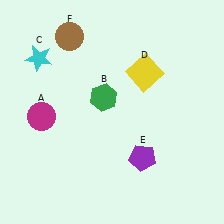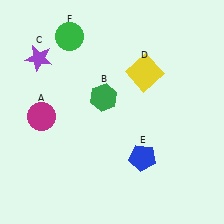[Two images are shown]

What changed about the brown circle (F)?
In Image 1, F is brown. In Image 2, it changed to green.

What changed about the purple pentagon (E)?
In Image 1, E is purple. In Image 2, it changed to blue.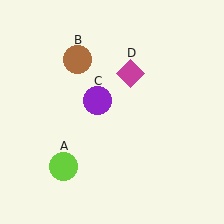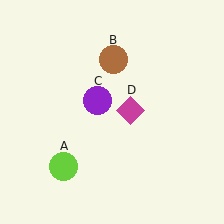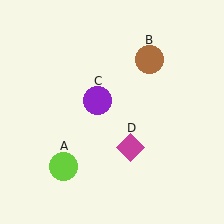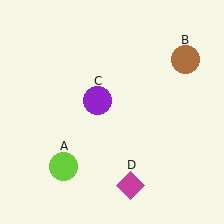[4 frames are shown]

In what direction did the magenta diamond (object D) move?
The magenta diamond (object D) moved down.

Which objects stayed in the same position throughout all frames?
Lime circle (object A) and purple circle (object C) remained stationary.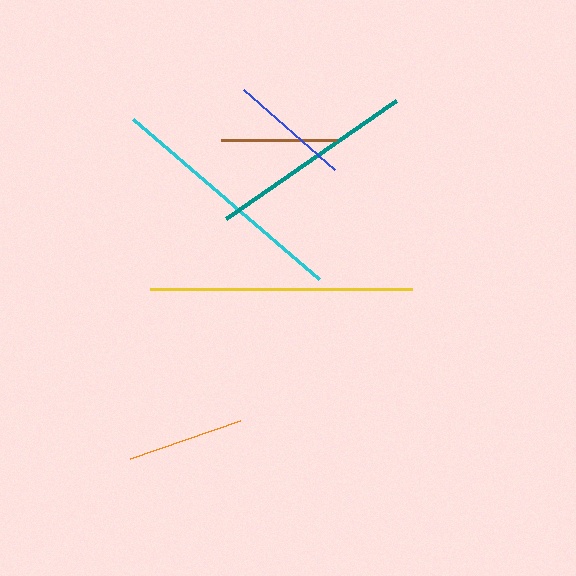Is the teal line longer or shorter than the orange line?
The teal line is longer than the orange line.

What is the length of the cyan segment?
The cyan segment is approximately 245 pixels long.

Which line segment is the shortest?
The brown line is the shortest at approximately 115 pixels.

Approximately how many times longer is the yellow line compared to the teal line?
The yellow line is approximately 1.3 times the length of the teal line.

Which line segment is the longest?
The yellow line is the longest at approximately 261 pixels.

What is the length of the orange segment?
The orange segment is approximately 116 pixels long.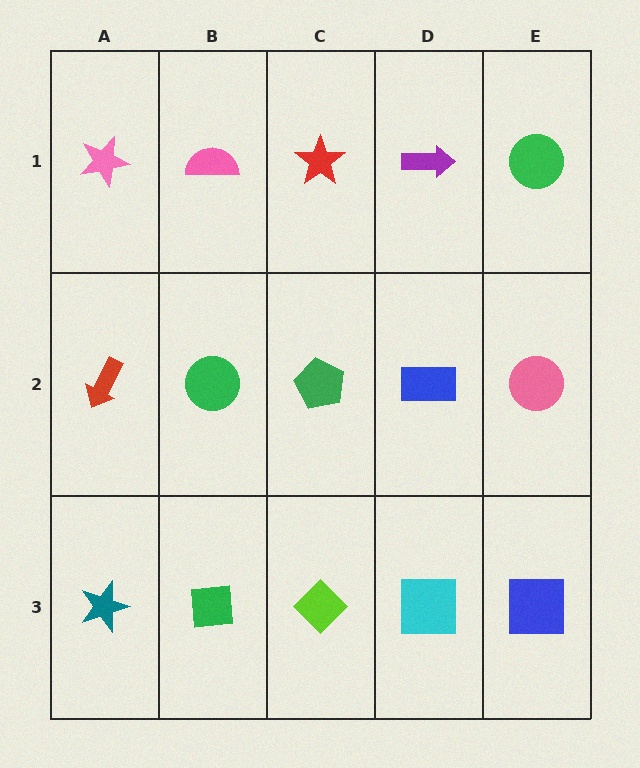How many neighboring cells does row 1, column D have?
3.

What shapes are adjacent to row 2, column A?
A pink star (row 1, column A), a teal star (row 3, column A), a green circle (row 2, column B).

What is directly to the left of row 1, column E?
A purple arrow.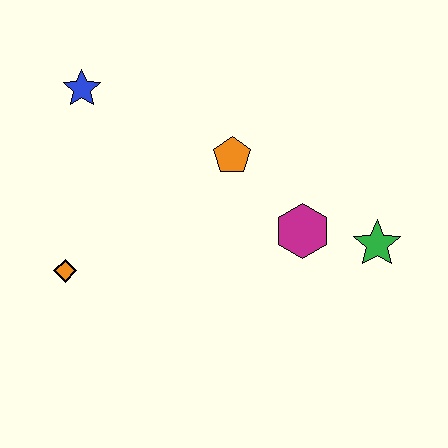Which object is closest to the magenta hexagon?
The green star is closest to the magenta hexagon.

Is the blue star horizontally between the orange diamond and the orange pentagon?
Yes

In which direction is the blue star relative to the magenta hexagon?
The blue star is to the left of the magenta hexagon.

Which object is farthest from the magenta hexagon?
The blue star is farthest from the magenta hexagon.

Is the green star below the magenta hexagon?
Yes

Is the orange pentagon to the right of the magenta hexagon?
No